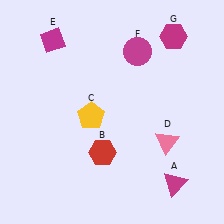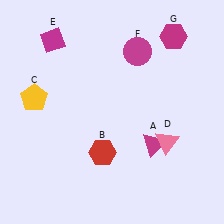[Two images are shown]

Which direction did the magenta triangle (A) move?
The magenta triangle (A) moved up.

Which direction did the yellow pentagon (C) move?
The yellow pentagon (C) moved left.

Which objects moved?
The objects that moved are: the magenta triangle (A), the yellow pentagon (C).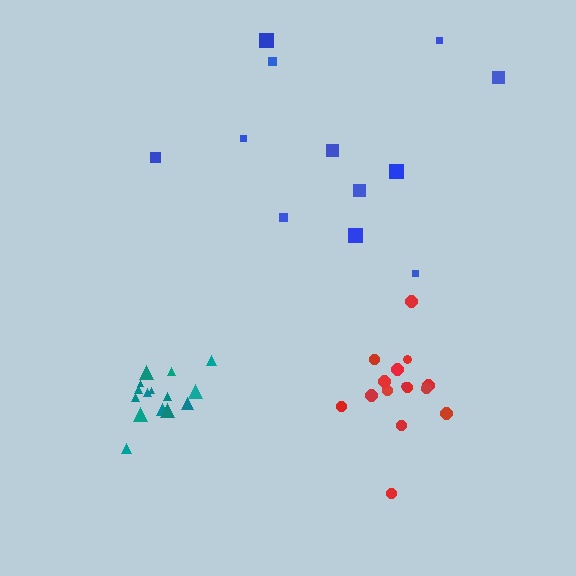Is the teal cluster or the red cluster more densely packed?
Teal.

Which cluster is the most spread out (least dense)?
Blue.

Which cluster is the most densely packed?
Teal.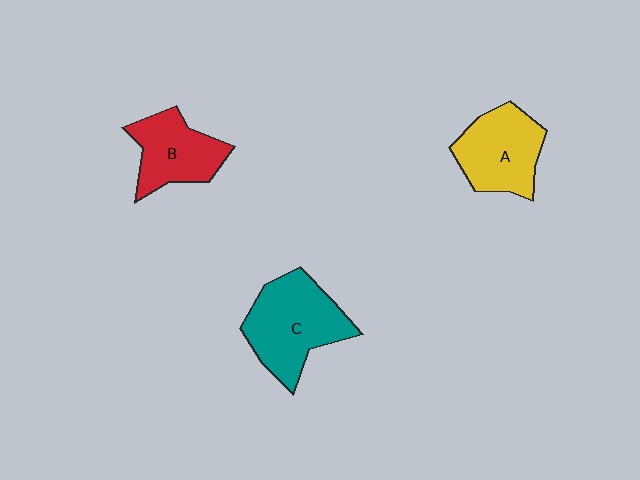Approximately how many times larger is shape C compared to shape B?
Approximately 1.4 times.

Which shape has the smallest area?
Shape B (red).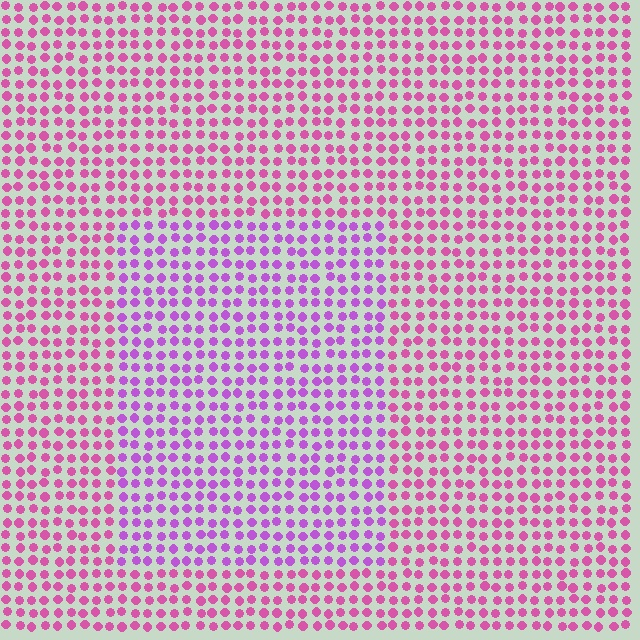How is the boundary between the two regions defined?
The boundary is defined purely by a slight shift in hue (about 33 degrees). Spacing, size, and orientation are identical on both sides.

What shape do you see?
I see a rectangle.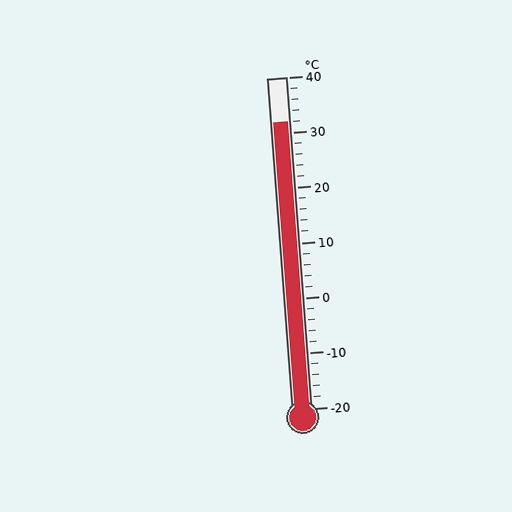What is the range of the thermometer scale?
The thermometer scale ranges from -20°C to 40°C.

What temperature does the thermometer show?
The thermometer shows approximately 32°C.